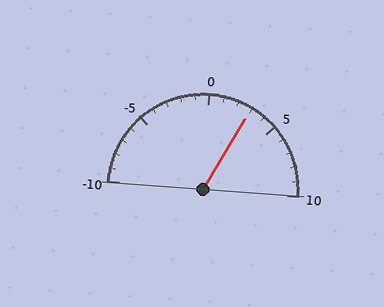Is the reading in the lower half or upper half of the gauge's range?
The reading is in the upper half of the range (-10 to 10).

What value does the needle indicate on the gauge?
The needle indicates approximately 3.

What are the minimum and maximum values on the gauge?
The gauge ranges from -10 to 10.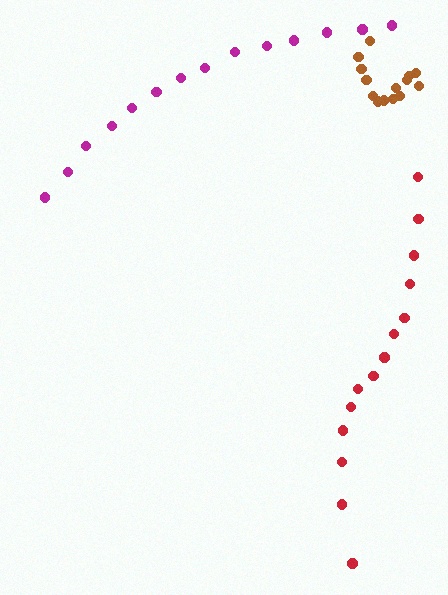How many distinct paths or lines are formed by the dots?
There are 3 distinct paths.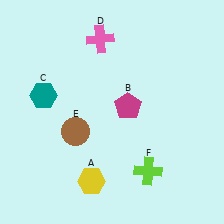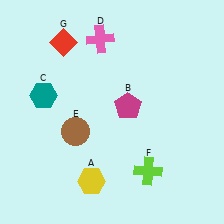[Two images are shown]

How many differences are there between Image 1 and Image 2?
There is 1 difference between the two images.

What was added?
A red diamond (G) was added in Image 2.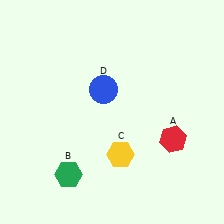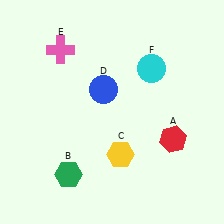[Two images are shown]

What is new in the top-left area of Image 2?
A pink cross (E) was added in the top-left area of Image 2.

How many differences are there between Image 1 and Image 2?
There are 2 differences between the two images.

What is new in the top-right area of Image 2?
A cyan circle (F) was added in the top-right area of Image 2.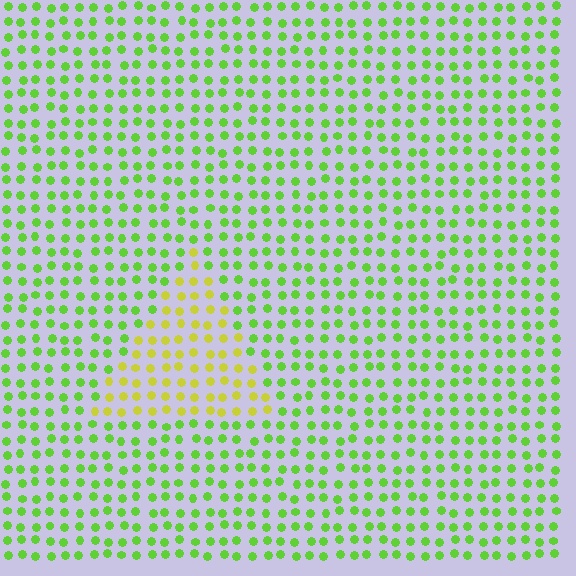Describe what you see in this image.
The image is filled with small lime elements in a uniform arrangement. A triangle-shaped region is visible where the elements are tinted to a slightly different hue, forming a subtle color boundary.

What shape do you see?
I see a triangle.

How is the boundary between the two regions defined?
The boundary is defined purely by a slight shift in hue (about 40 degrees). Spacing, size, and orientation are identical on both sides.